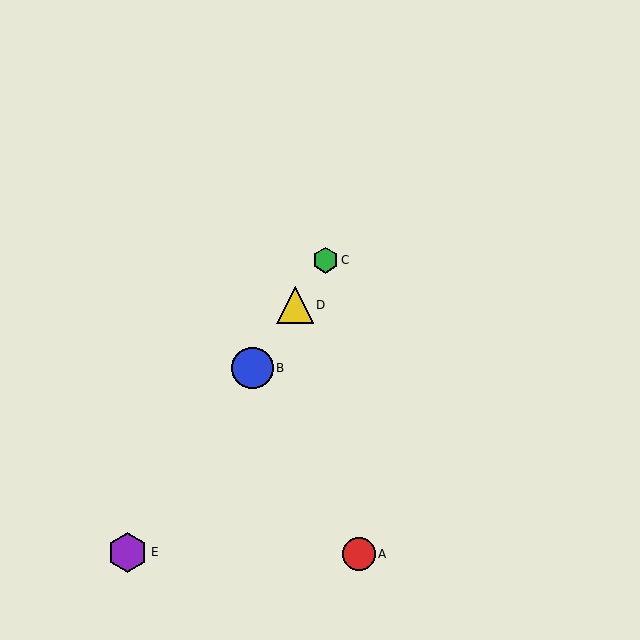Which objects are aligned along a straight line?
Objects B, C, D, E are aligned along a straight line.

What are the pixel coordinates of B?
Object B is at (253, 368).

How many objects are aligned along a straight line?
4 objects (B, C, D, E) are aligned along a straight line.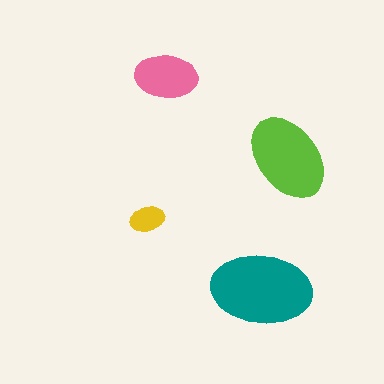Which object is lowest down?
The teal ellipse is bottommost.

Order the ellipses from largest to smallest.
the teal one, the lime one, the pink one, the yellow one.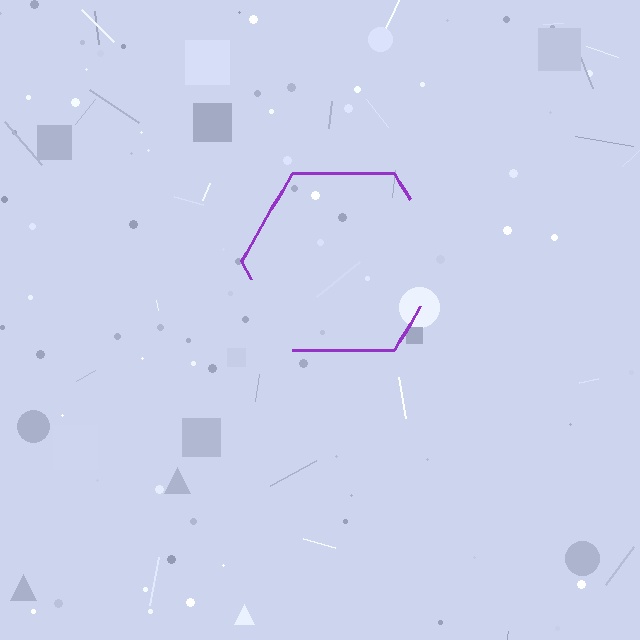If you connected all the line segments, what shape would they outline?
They would outline a hexagon.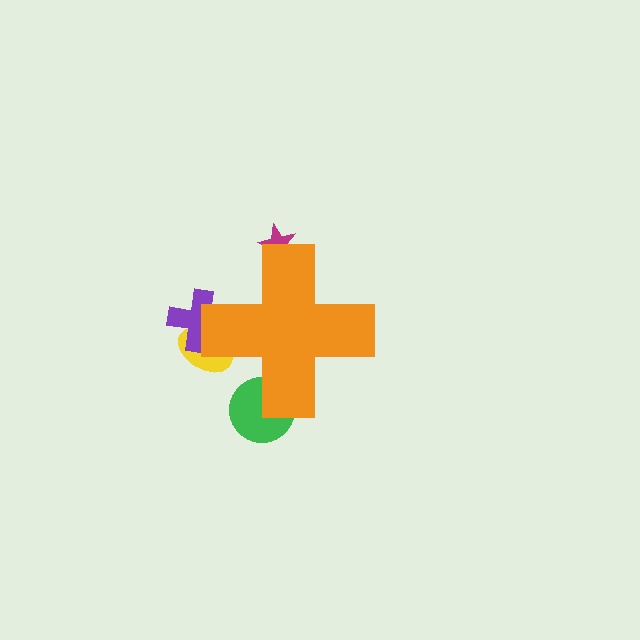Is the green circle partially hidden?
Yes, the green circle is partially hidden behind the orange cross.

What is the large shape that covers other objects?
An orange cross.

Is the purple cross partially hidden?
Yes, the purple cross is partially hidden behind the orange cross.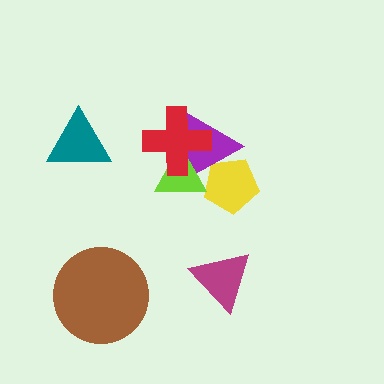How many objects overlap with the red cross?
2 objects overlap with the red cross.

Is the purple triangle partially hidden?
Yes, it is partially covered by another shape.